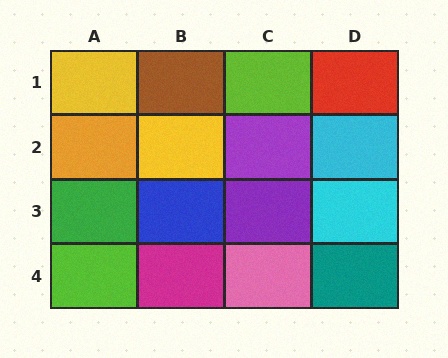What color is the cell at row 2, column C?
Purple.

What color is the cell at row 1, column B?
Brown.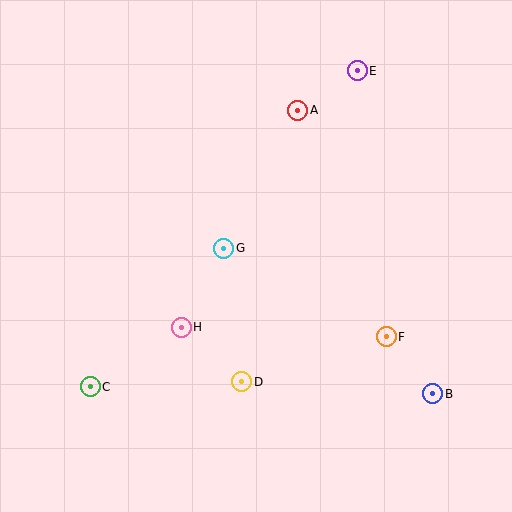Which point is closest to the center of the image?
Point G at (224, 248) is closest to the center.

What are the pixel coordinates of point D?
Point D is at (242, 382).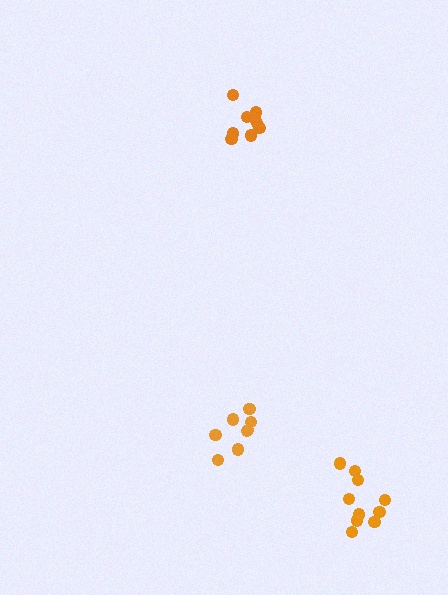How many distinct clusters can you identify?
There are 3 distinct clusters.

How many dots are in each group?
Group 1: 9 dots, Group 2: 8 dots, Group 3: 10 dots (27 total).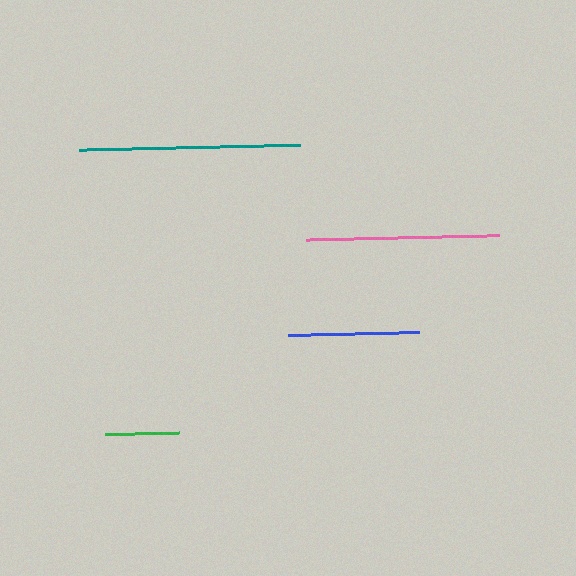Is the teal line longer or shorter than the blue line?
The teal line is longer than the blue line.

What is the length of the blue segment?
The blue segment is approximately 131 pixels long.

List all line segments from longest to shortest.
From longest to shortest: teal, pink, blue, green.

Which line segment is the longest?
The teal line is the longest at approximately 221 pixels.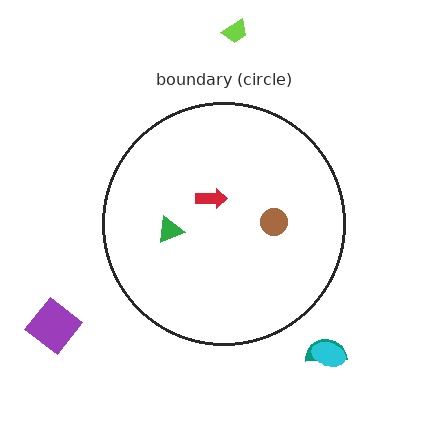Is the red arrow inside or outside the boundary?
Inside.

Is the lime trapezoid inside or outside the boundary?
Outside.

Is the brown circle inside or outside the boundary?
Inside.